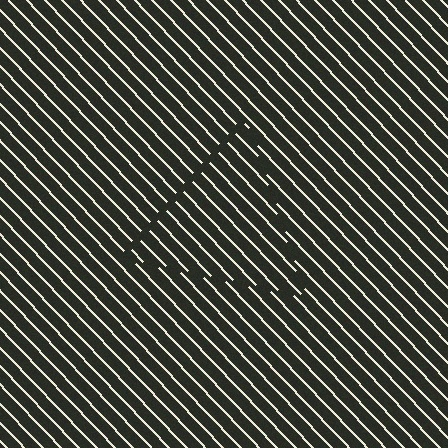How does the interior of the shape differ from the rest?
The interior of the shape contains the same grating, shifted by half a period — the contour is defined by the phase discontinuity where line-ends from the inner and outer gratings abut.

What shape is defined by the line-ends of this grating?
An illusory triangle. The interior of the shape contains the same grating, shifted by half a period — the contour is defined by the phase discontinuity where line-ends from the inner and outer gratings abut.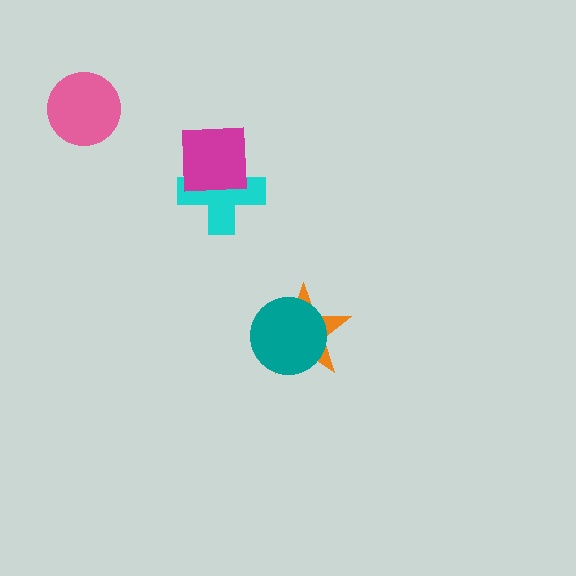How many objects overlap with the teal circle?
1 object overlaps with the teal circle.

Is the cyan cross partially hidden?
Yes, it is partially covered by another shape.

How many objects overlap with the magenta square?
1 object overlaps with the magenta square.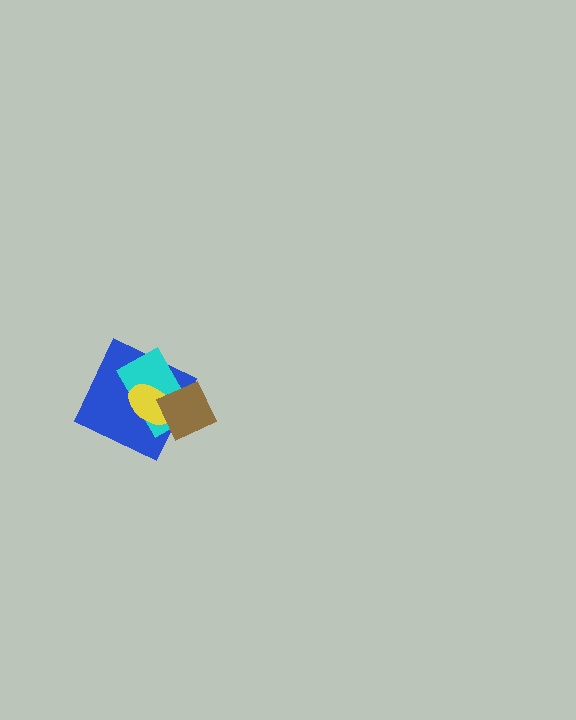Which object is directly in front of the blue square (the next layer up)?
The cyan rectangle is directly in front of the blue square.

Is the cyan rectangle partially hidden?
Yes, it is partially covered by another shape.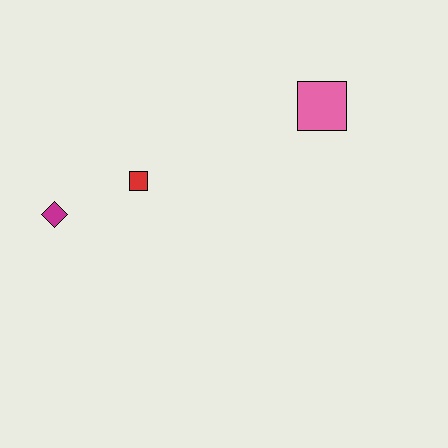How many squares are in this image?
There are 2 squares.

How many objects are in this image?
There are 3 objects.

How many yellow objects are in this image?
There are no yellow objects.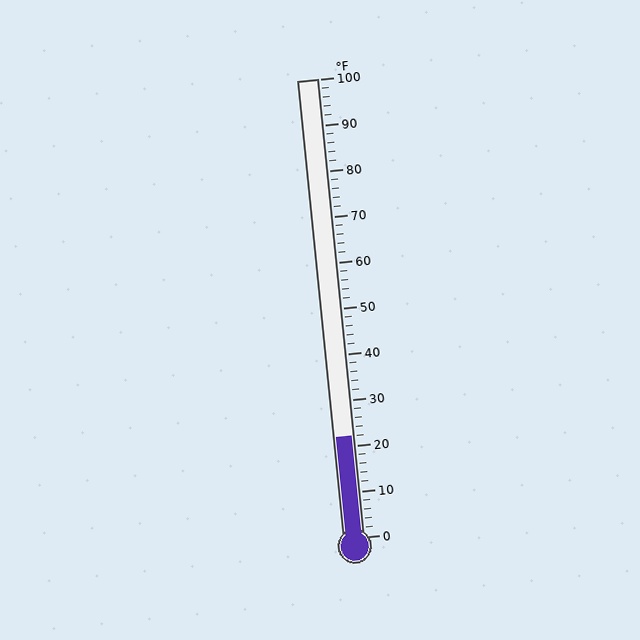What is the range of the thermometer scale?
The thermometer scale ranges from 0°F to 100°F.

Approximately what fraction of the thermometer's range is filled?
The thermometer is filled to approximately 20% of its range.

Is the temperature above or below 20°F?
The temperature is above 20°F.